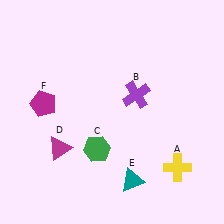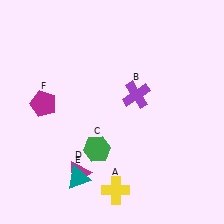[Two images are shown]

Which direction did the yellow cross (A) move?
The yellow cross (A) moved left.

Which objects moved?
The objects that moved are: the yellow cross (A), the magenta triangle (D), the teal triangle (E).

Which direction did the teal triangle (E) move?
The teal triangle (E) moved left.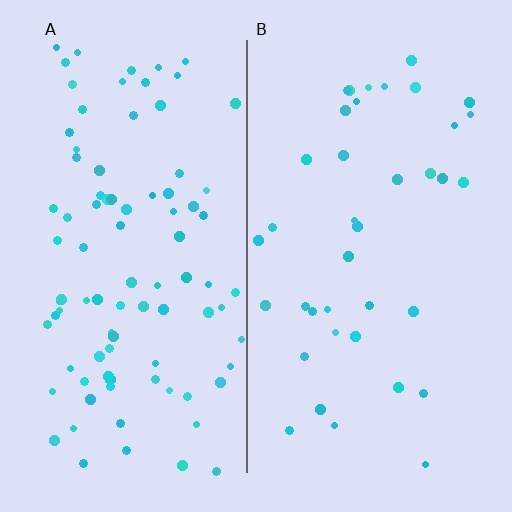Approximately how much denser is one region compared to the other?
Approximately 2.3× — region A over region B.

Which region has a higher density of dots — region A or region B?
A (the left).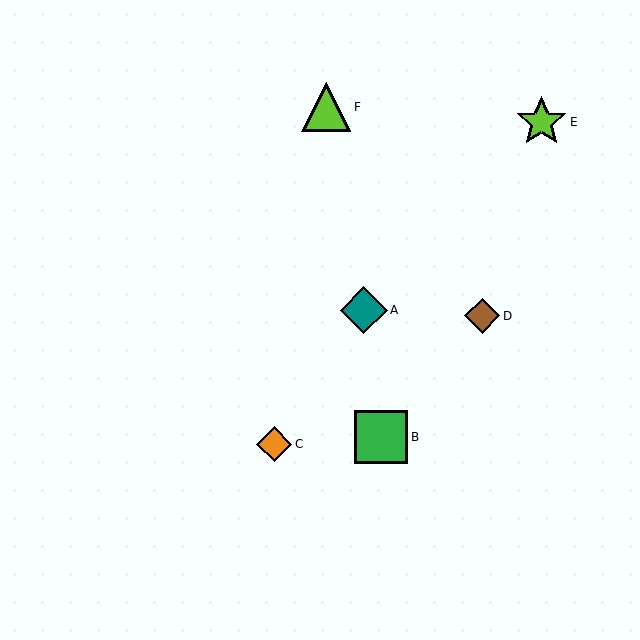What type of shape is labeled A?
Shape A is a teal diamond.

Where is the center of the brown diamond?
The center of the brown diamond is at (482, 316).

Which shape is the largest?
The green square (labeled B) is the largest.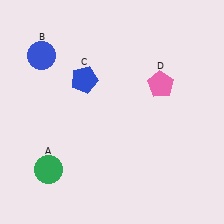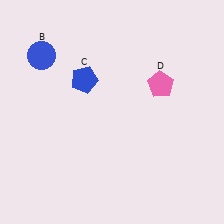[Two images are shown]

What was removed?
The green circle (A) was removed in Image 2.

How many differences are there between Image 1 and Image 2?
There is 1 difference between the two images.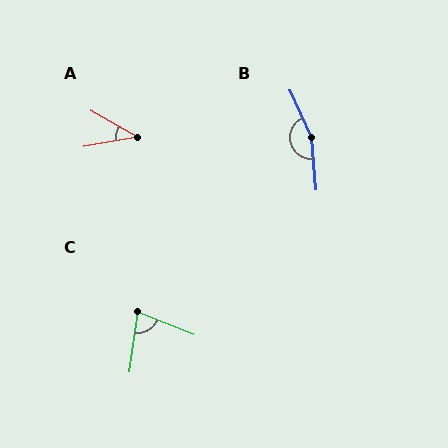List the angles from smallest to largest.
A (39°), C (76°), B (161°).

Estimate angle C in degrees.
Approximately 76 degrees.